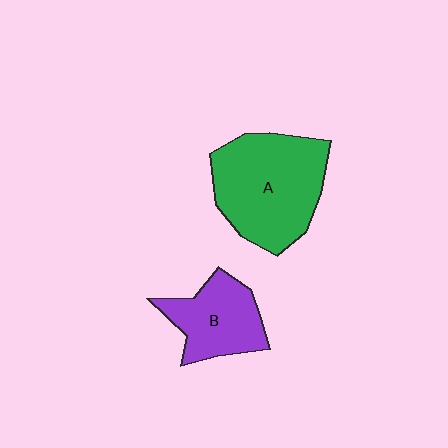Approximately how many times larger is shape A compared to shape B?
Approximately 1.7 times.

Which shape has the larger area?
Shape A (green).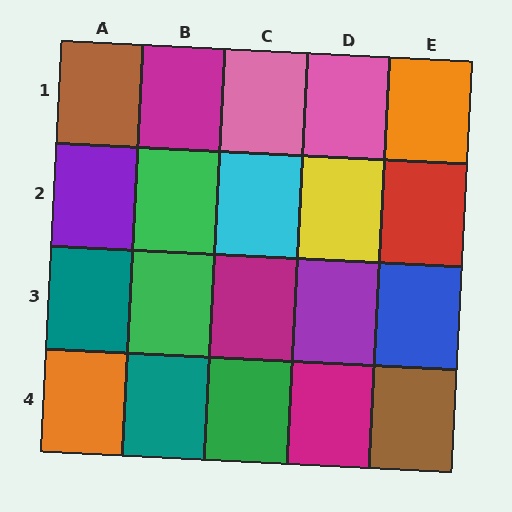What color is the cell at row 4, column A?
Orange.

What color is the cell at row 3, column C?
Magenta.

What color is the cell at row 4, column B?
Teal.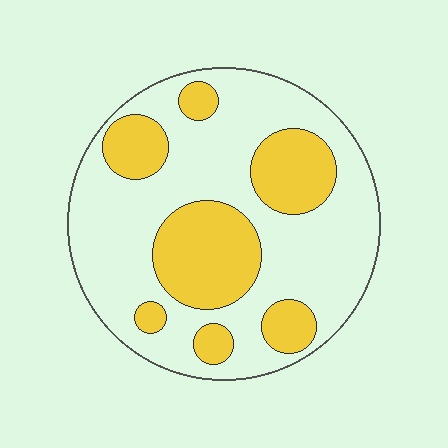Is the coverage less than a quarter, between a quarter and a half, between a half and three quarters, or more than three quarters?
Between a quarter and a half.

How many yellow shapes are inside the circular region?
7.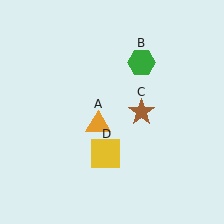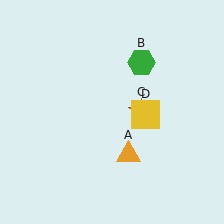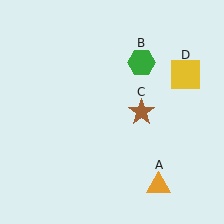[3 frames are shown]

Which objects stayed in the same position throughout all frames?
Green hexagon (object B) and brown star (object C) remained stationary.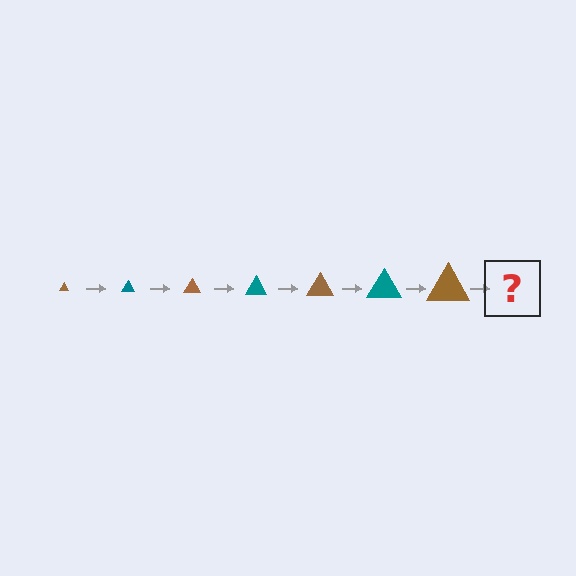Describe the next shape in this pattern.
It should be a teal triangle, larger than the previous one.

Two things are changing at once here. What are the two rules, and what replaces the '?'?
The two rules are that the triangle grows larger each step and the color cycles through brown and teal. The '?' should be a teal triangle, larger than the previous one.